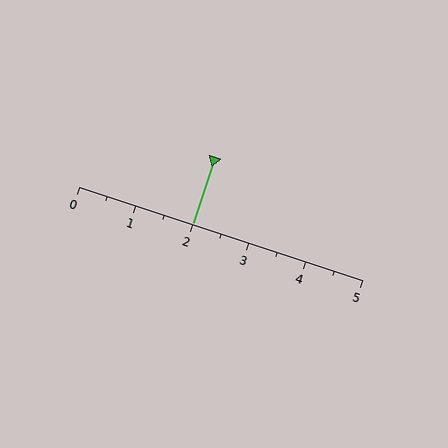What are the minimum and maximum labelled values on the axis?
The axis runs from 0 to 5.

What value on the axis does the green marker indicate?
The marker indicates approximately 2.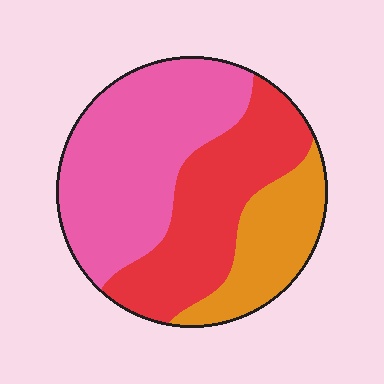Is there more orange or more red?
Red.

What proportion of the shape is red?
Red takes up between a third and a half of the shape.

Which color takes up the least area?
Orange, at roughly 20%.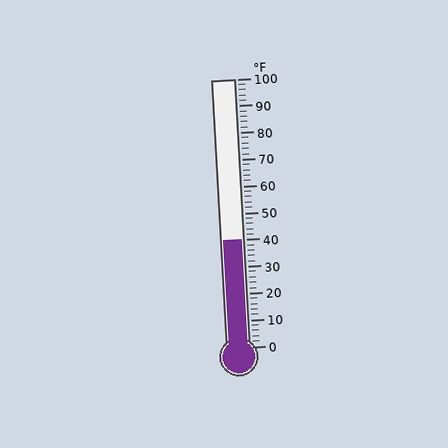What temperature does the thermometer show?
The thermometer shows approximately 40°F.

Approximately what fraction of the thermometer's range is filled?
The thermometer is filled to approximately 40% of its range.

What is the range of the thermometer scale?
The thermometer scale ranges from 0°F to 100°F.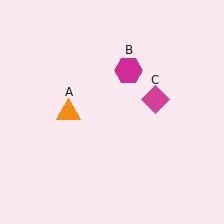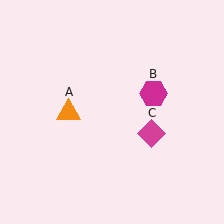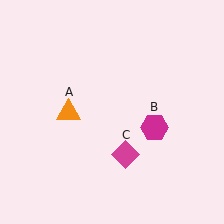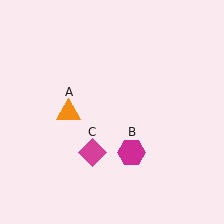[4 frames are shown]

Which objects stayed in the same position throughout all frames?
Orange triangle (object A) remained stationary.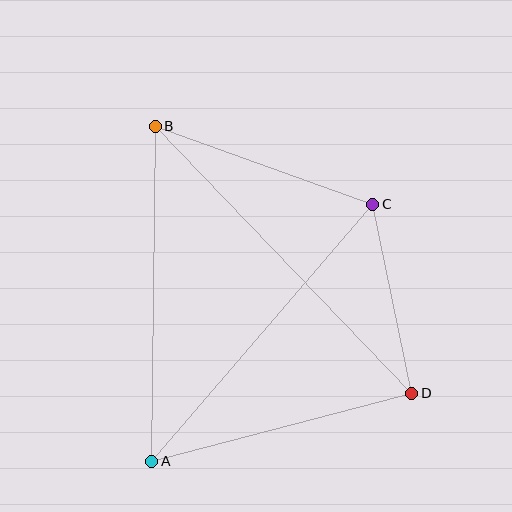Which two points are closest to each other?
Points C and D are closest to each other.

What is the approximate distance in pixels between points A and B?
The distance between A and B is approximately 335 pixels.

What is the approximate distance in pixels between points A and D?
The distance between A and D is approximately 269 pixels.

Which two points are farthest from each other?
Points B and D are farthest from each other.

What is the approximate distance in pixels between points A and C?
The distance between A and C is approximately 339 pixels.